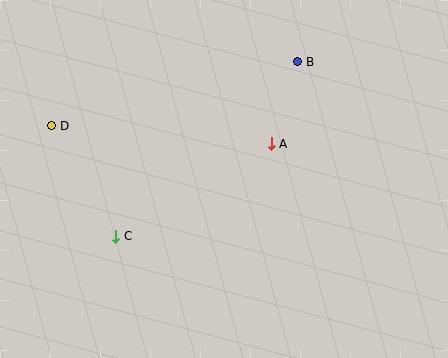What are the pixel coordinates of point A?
Point A is at (271, 144).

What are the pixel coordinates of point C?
Point C is at (116, 236).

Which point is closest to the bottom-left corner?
Point C is closest to the bottom-left corner.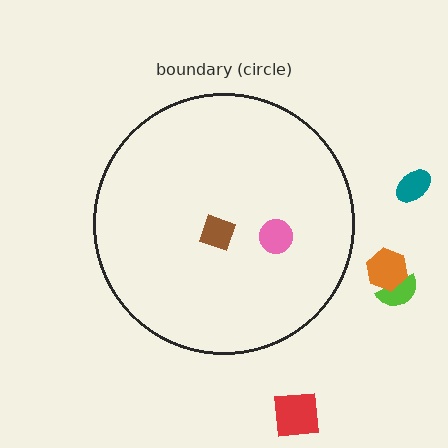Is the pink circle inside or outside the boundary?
Inside.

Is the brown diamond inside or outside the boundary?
Inside.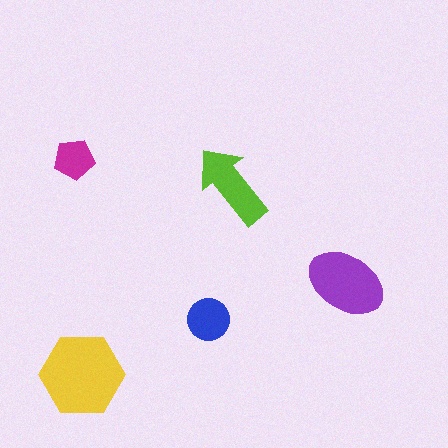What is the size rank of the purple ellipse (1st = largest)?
2nd.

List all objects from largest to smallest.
The yellow hexagon, the purple ellipse, the lime arrow, the blue circle, the magenta pentagon.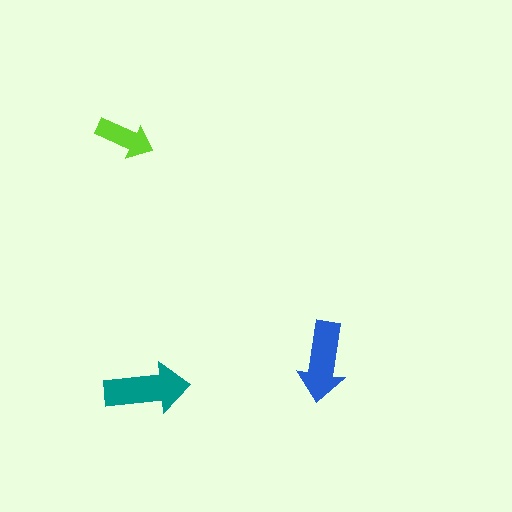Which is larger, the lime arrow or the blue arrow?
The blue one.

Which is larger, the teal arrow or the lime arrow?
The teal one.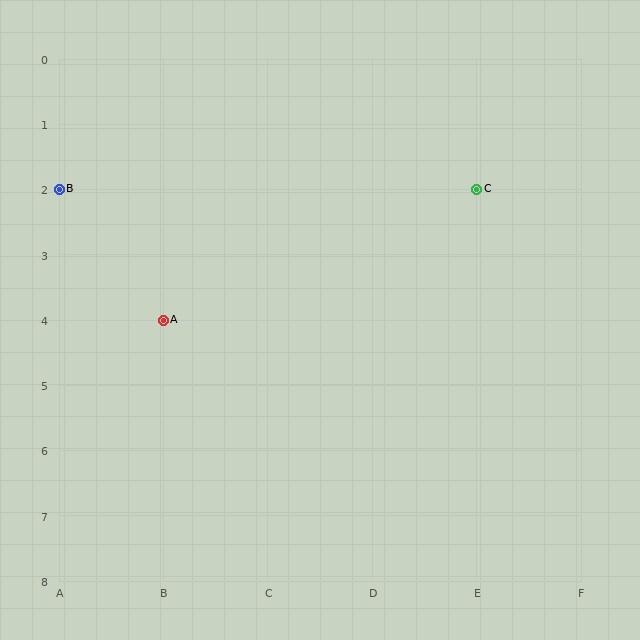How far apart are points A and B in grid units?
Points A and B are 1 column and 2 rows apart (about 2.2 grid units diagonally).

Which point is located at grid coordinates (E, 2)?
Point C is at (E, 2).